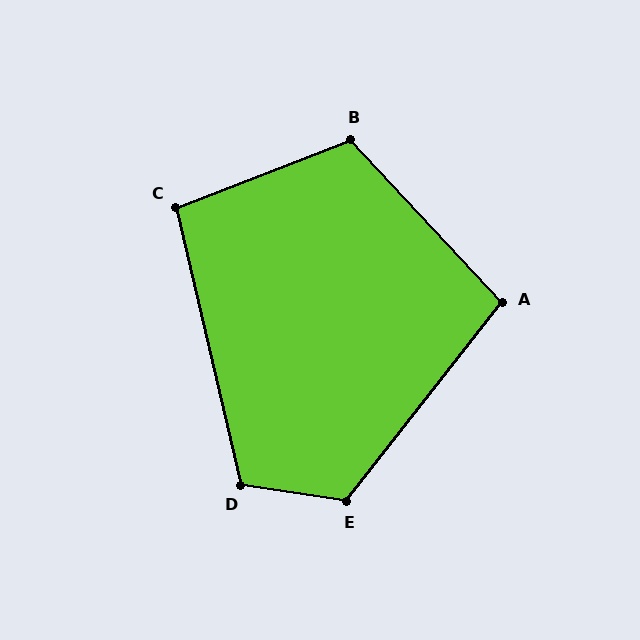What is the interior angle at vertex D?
Approximately 112 degrees (obtuse).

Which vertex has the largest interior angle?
E, at approximately 119 degrees.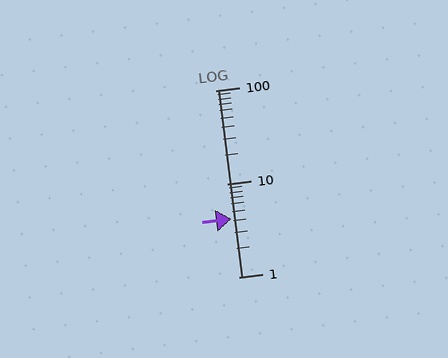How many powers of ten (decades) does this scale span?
The scale spans 2 decades, from 1 to 100.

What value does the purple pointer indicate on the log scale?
The pointer indicates approximately 4.2.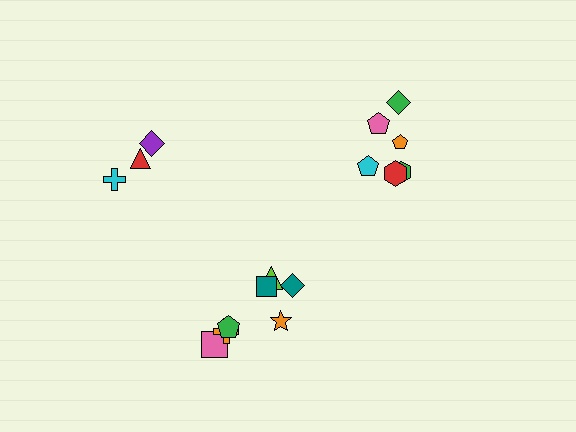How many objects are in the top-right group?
There are 6 objects.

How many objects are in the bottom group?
There are 7 objects.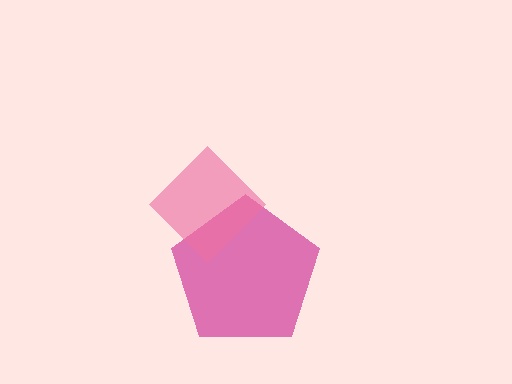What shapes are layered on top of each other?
The layered shapes are: a magenta pentagon, a pink diamond.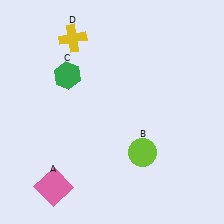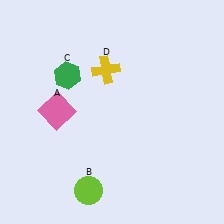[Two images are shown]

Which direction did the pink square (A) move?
The pink square (A) moved up.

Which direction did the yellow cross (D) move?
The yellow cross (D) moved right.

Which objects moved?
The objects that moved are: the pink square (A), the lime circle (B), the yellow cross (D).